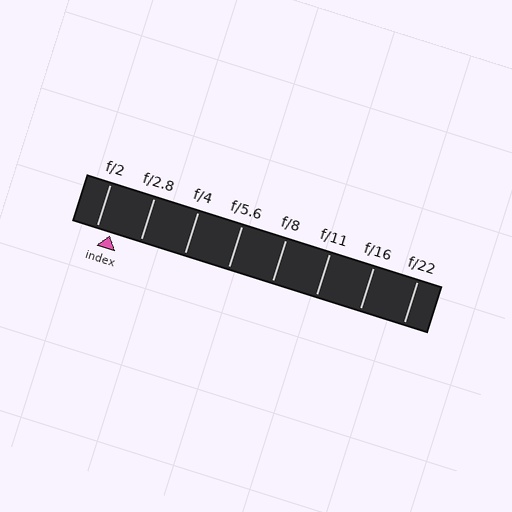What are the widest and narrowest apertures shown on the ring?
The widest aperture shown is f/2 and the narrowest is f/22.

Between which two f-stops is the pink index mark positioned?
The index mark is between f/2 and f/2.8.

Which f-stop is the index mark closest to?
The index mark is closest to f/2.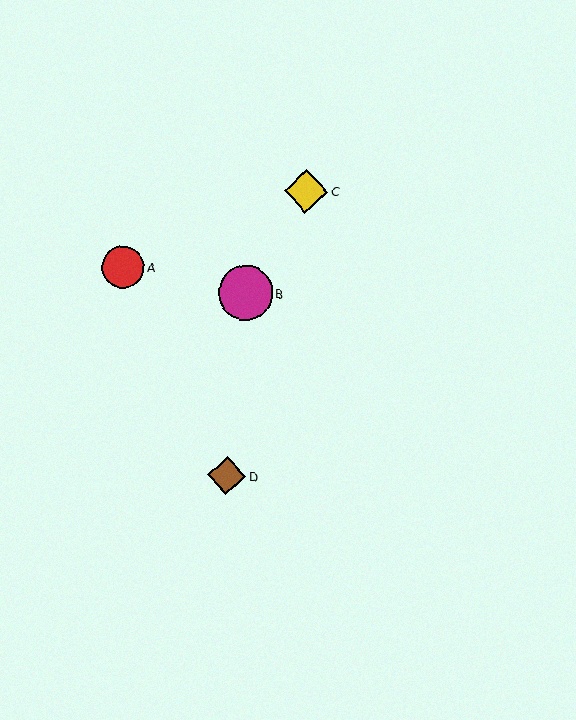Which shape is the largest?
The magenta circle (labeled B) is the largest.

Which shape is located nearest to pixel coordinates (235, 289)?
The magenta circle (labeled B) at (246, 293) is nearest to that location.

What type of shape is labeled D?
Shape D is a brown diamond.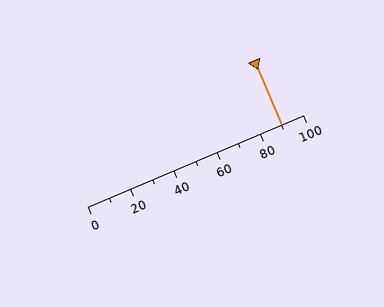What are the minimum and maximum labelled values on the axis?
The axis runs from 0 to 100.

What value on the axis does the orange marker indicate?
The marker indicates approximately 90.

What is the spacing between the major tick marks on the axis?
The major ticks are spaced 20 apart.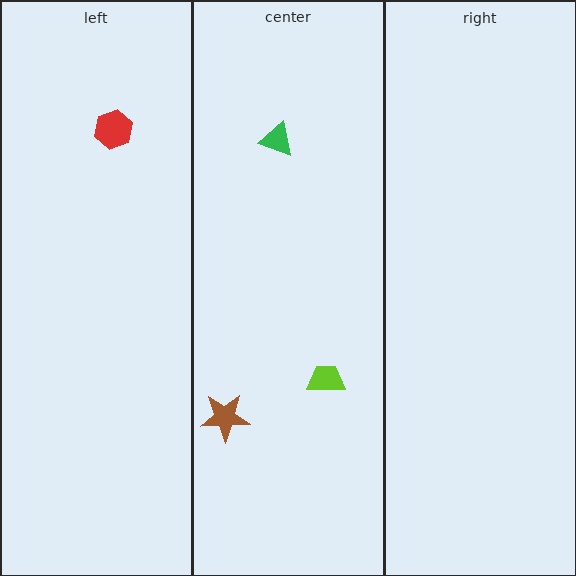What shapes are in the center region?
The lime trapezoid, the brown star, the green triangle.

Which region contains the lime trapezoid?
The center region.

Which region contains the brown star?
The center region.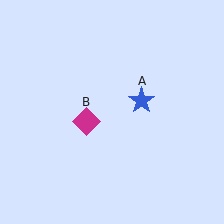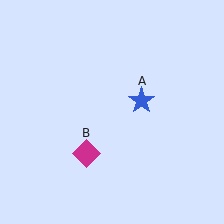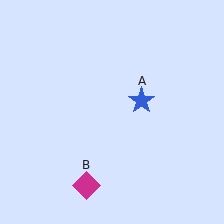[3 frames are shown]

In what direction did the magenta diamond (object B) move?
The magenta diamond (object B) moved down.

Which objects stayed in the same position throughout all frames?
Blue star (object A) remained stationary.